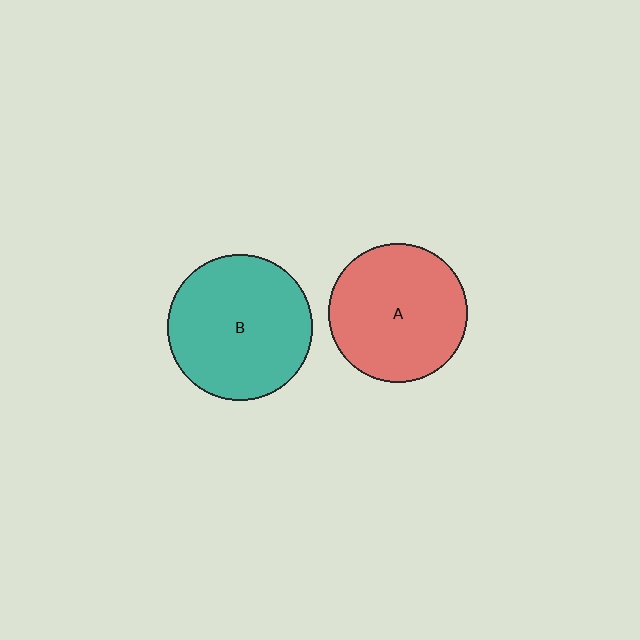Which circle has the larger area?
Circle B (teal).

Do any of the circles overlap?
No, none of the circles overlap.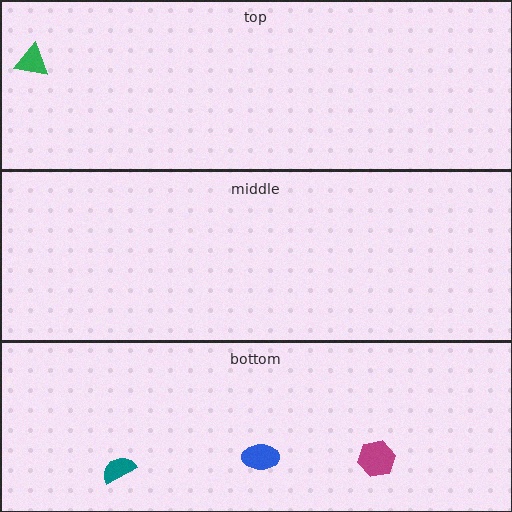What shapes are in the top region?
The green triangle.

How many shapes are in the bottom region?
3.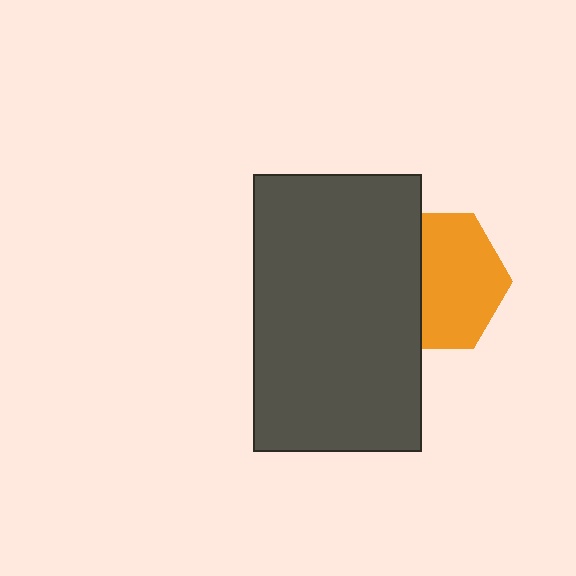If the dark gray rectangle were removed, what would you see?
You would see the complete orange hexagon.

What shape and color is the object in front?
The object in front is a dark gray rectangle.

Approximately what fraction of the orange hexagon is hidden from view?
Roughly 39% of the orange hexagon is hidden behind the dark gray rectangle.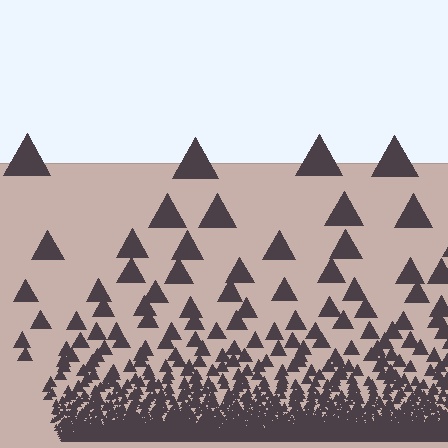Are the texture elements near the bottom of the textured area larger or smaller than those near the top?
Smaller. The gradient is inverted — elements near the bottom are smaller and denser.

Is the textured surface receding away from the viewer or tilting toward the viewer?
The surface appears to tilt toward the viewer. Texture elements get larger and sparser toward the top.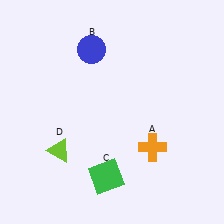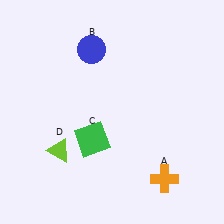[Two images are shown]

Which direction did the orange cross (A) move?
The orange cross (A) moved down.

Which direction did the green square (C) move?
The green square (C) moved up.